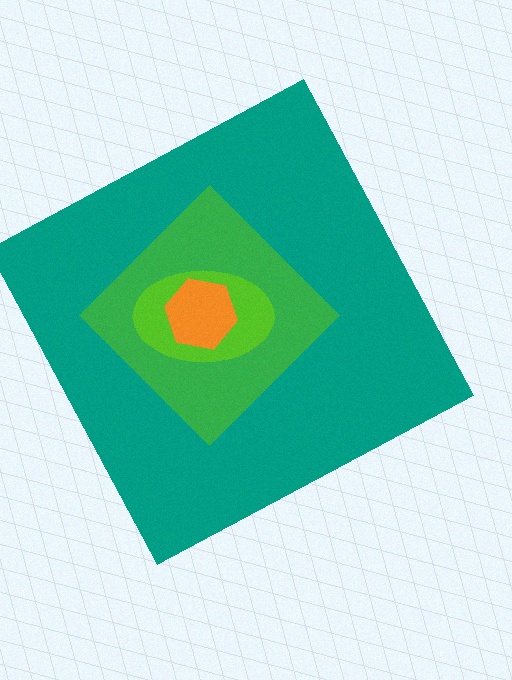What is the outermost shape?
The teal square.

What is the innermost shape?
The orange hexagon.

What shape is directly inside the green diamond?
The lime ellipse.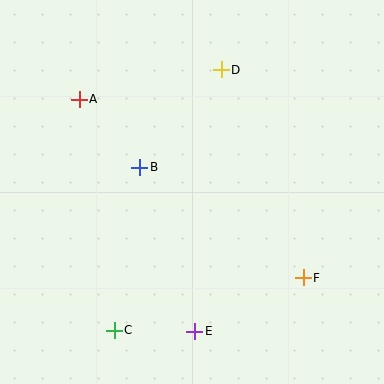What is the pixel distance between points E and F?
The distance between E and F is 121 pixels.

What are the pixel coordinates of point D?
Point D is at (221, 70).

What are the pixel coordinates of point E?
Point E is at (195, 331).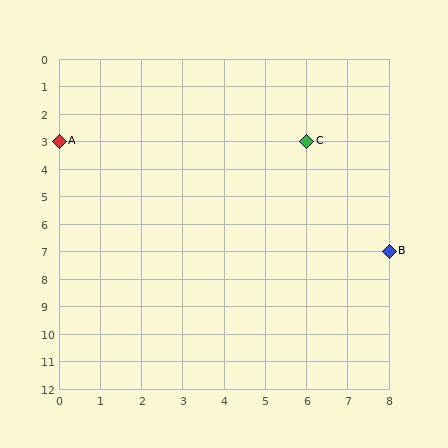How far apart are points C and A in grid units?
Points C and A are 6 columns apart.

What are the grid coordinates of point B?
Point B is at grid coordinates (8, 7).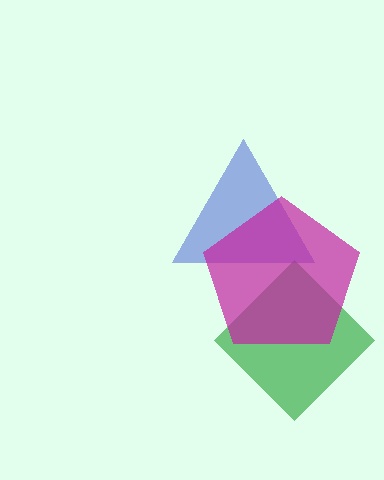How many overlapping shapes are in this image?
There are 3 overlapping shapes in the image.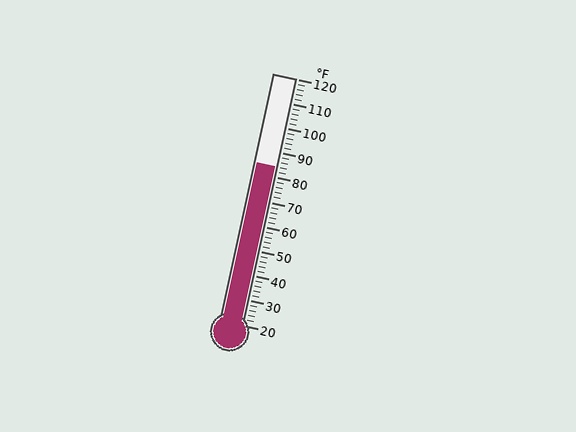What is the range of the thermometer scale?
The thermometer scale ranges from 20°F to 120°F.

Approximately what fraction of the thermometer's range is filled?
The thermometer is filled to approximately 65% of its range.